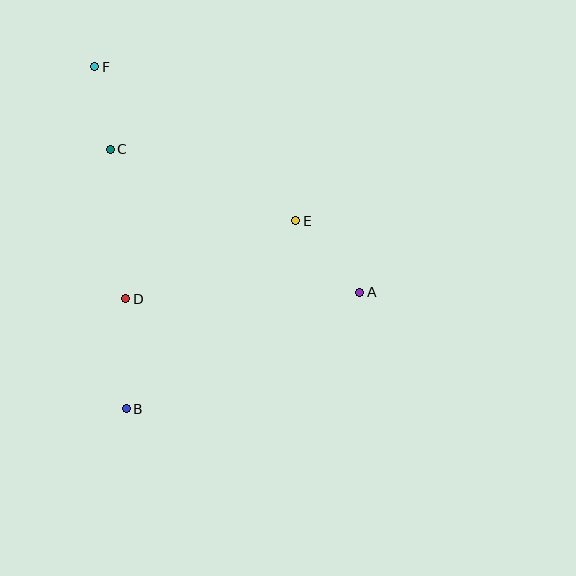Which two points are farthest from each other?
Points A and F are farthest from each other.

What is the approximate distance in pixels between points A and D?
The distance between A and D is approximately 234 pixels.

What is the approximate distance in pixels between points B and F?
The distance between B and F is approximately 343 pixels.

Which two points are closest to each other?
Points C and F are closest to each other.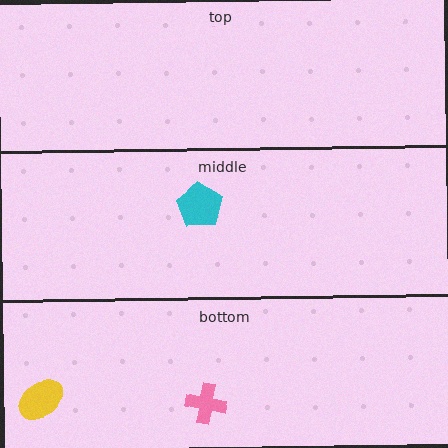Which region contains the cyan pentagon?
The middle region.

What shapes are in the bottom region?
The yellow ellipse, the pink cross.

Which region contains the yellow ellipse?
The bottom region.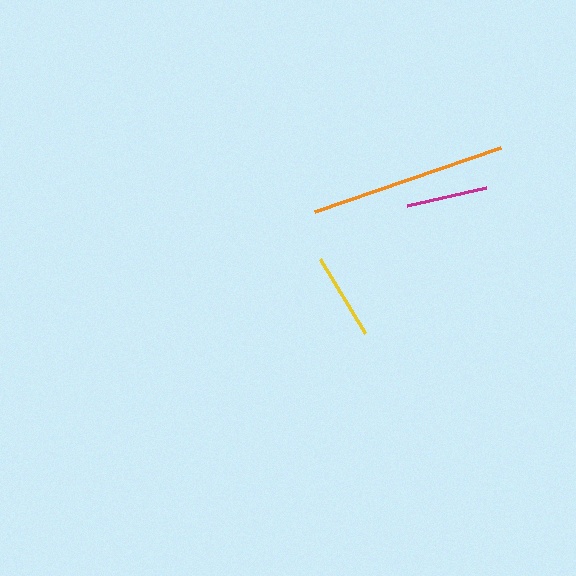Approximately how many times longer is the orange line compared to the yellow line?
The orange line is approximately 2.2 times the length of the yellow line.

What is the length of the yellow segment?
The yellow segment is approximately 87 pixels long.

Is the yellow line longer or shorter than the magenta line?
The yellow line is longer than the magenta line.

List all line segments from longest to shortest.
From longest to shortest: orange, yellow, magenta.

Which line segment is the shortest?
The magenta line is the shortest at approximately 82 pixels.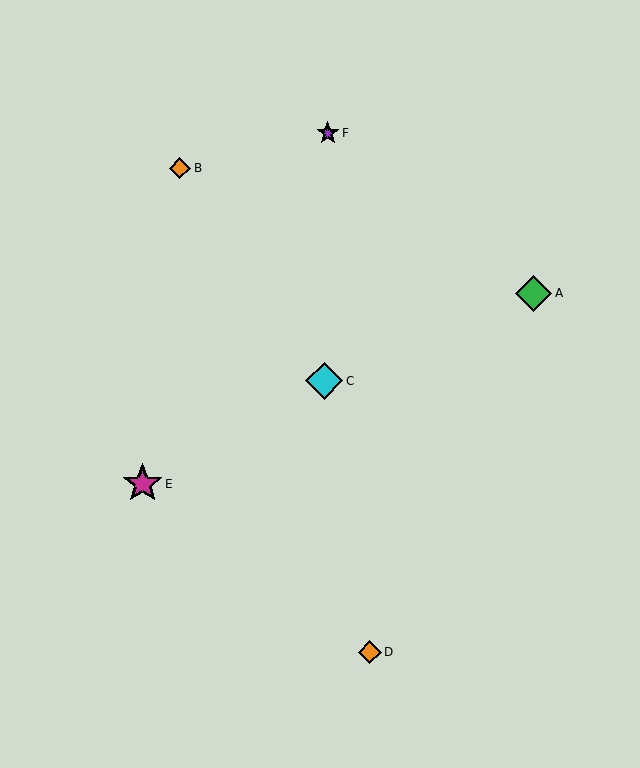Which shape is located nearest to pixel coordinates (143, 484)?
The magenta star (labeled E) at (143, 484) is nearest to that location.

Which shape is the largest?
The magenta star (labeled E) is the largest.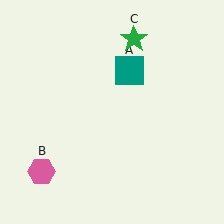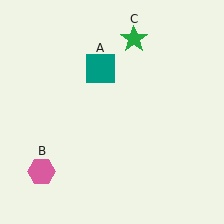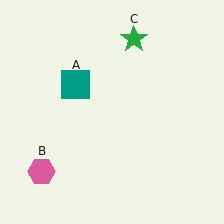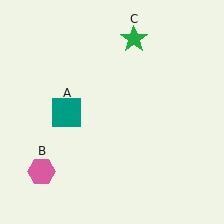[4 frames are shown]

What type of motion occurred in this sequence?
The teal square (object A) rotated counterclockwise around the center of the scene.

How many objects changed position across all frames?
1 object changed position: teal square (object A).